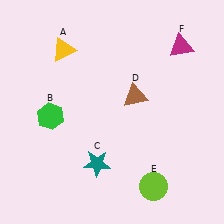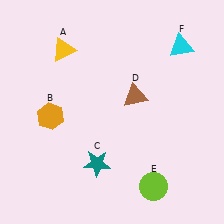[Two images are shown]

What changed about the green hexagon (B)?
In Image 1, B is green. In Image 2, it changed to orange.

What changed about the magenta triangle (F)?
In Image 1, F is magenta. In Image 2, it changed to cyan.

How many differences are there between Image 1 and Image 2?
There are 2 differences between the two images.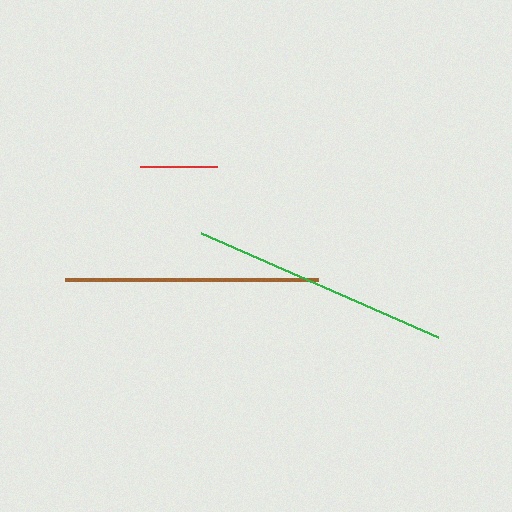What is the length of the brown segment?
The brown segment is approximately 253 pixels long.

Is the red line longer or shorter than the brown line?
The brown line is longer than the red line.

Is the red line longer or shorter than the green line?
The green line is longer than the red line.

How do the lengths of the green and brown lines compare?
The green and brown lines are approximately the same length.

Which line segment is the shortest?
The red line is the shortest at approximately 77 pixels.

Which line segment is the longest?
The green line is the longest at approximately 260 pixels.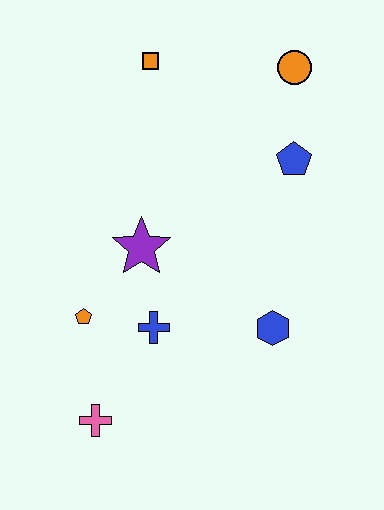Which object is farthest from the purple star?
The orange circle is farthest from the purple star.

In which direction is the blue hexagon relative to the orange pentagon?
The blue hexagon is to the right of the orange pentagon.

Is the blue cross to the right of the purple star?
Yes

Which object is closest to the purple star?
The blue cross is closest to the purple star.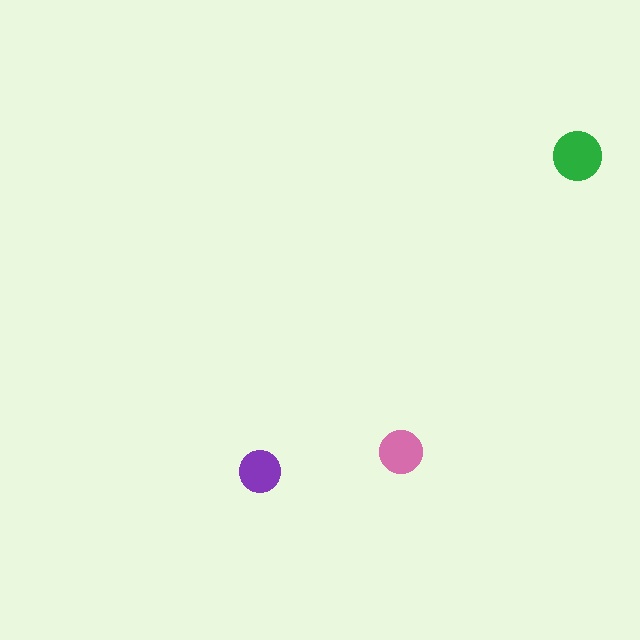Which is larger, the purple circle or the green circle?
The green one.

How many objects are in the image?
There are 3 objects in the image.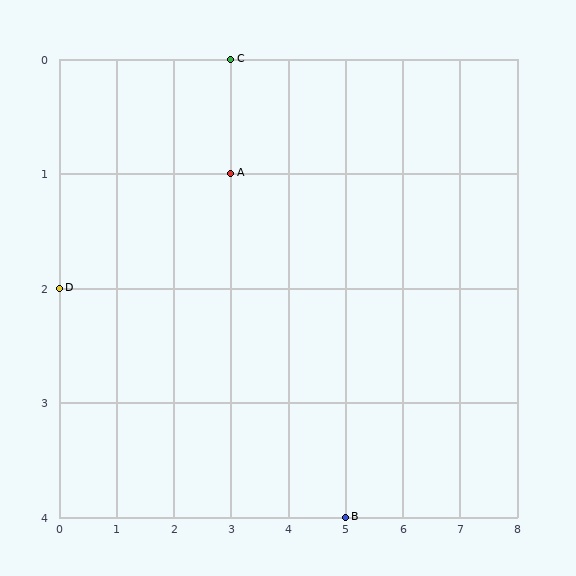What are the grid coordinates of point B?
Point B is at grid coordinates (5, 4).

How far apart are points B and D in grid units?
Points B and D are 5 columns and 2 rows apart (about 5.4 grid units diagonally).